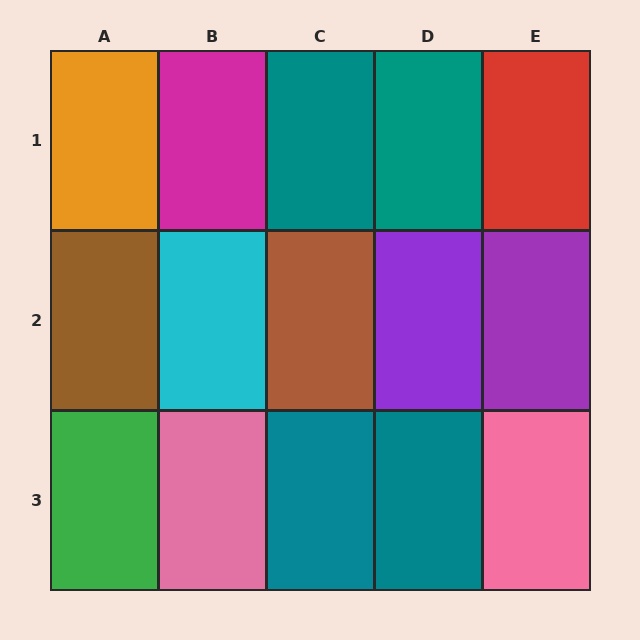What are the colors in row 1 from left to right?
Orange, magenta, teal, teal, red.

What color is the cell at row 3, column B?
Pink.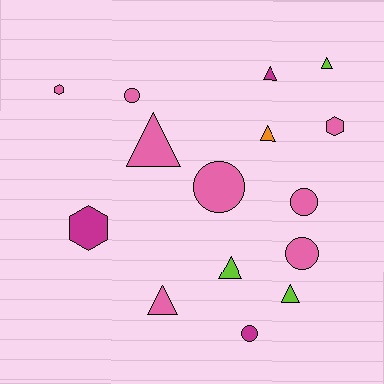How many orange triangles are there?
There is 1 orange triangle.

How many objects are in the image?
There are 15 objects.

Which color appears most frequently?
Pink, with 8 objects.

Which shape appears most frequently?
Triangle, with 7 objects.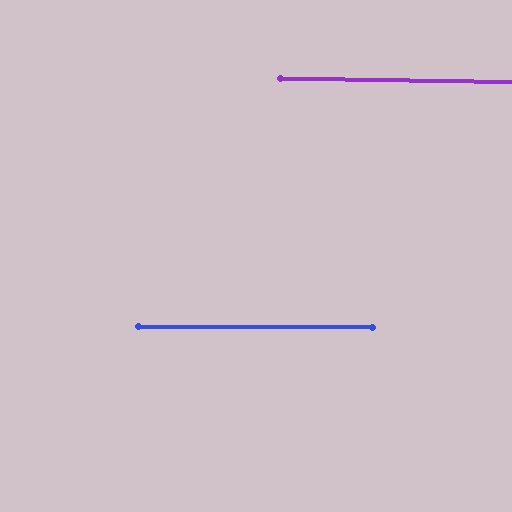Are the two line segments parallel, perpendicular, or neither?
Parallel — their directions differ by only 0.5°.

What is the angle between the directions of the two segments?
Approximately 0 degrees.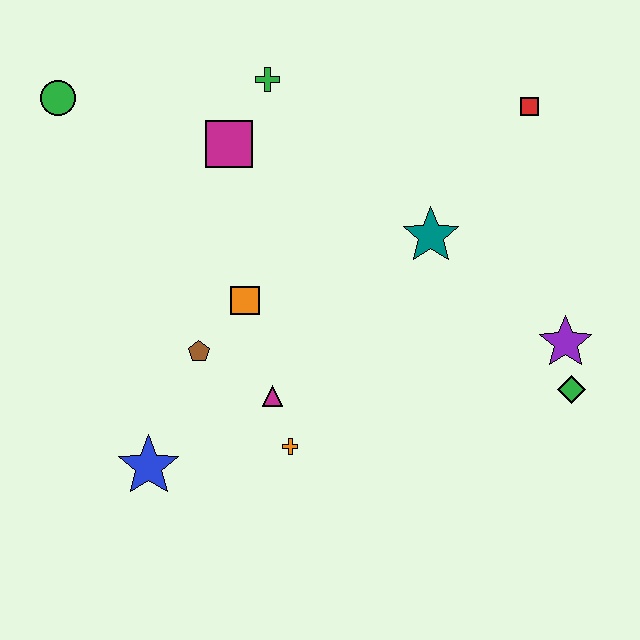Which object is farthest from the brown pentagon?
The red square is farthest from the brown pentagon.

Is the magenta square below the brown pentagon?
No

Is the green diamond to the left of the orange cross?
No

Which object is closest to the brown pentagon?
The orange square is closest to the brown pentagon.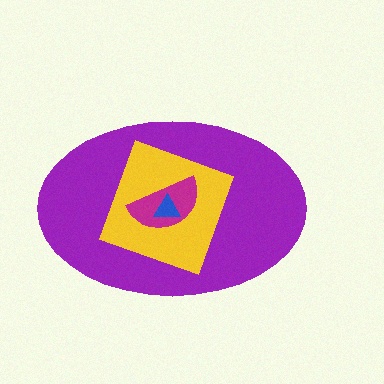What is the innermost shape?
The blue triangle.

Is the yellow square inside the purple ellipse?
Yes.